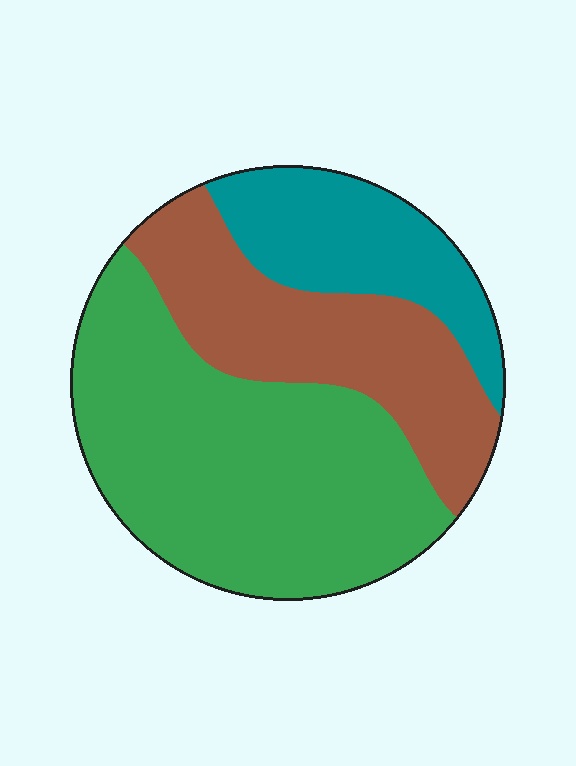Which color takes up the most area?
Green, at roughly 50%.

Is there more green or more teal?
Green.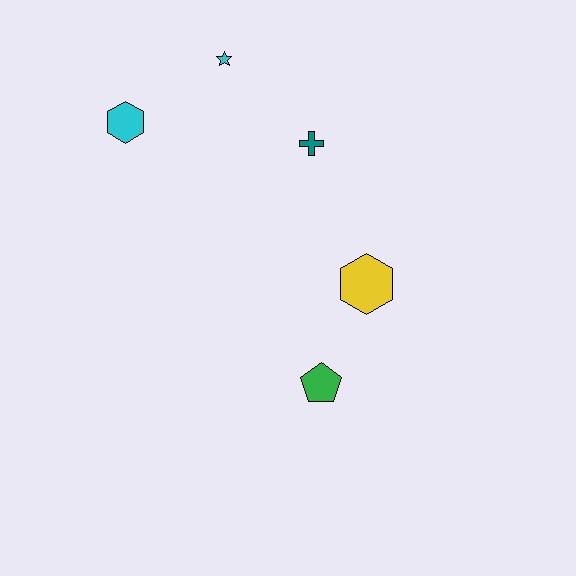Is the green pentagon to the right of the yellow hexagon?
No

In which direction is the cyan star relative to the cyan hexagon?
The cyan star is to the right of the cyan hexagon.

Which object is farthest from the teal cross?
The green pentagon is farthest from the teal cross.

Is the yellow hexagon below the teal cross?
Yes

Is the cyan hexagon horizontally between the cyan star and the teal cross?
No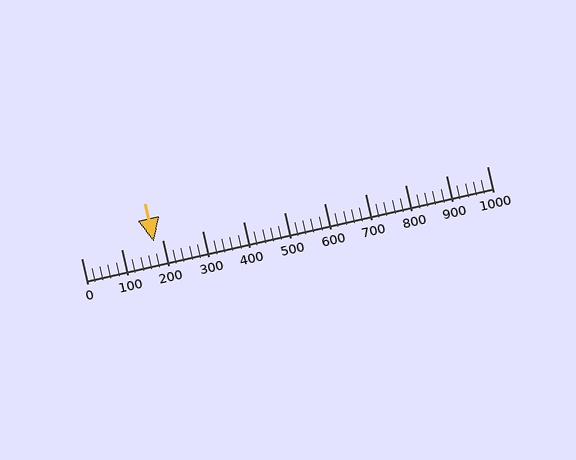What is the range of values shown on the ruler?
The ruler shows values from 0 to 1000.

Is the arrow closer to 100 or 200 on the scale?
The arrow is closer to 200.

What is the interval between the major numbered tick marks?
The major tick marks are spaced 100 units apart.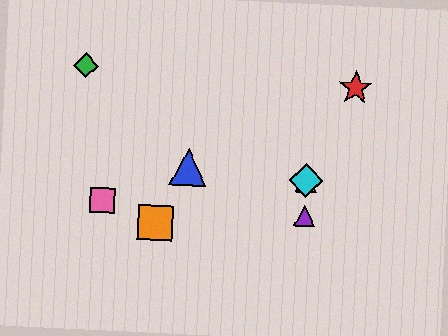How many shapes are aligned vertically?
3 shapes (the yellow triangle, the purple triangle, the cyan diamond) are aligned vertically.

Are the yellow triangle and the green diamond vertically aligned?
No, the yellow triangle is at x≈306 and the green diamond is at x≈86.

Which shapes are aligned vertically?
The yellow triangle, the purple triangle, the cyan diamond are aligned vertically.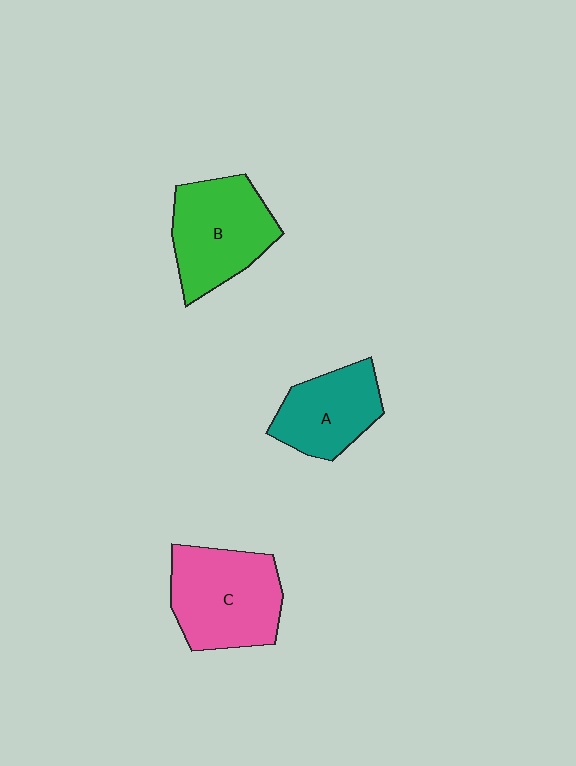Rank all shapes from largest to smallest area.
From largest to smallest: C (pink), B (green), A (teal).